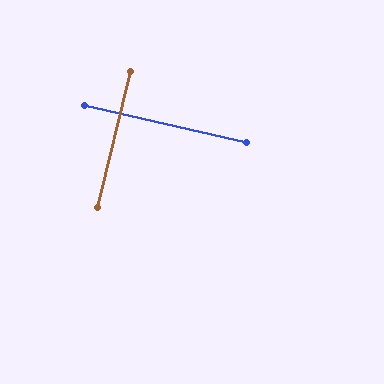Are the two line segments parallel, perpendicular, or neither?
Perpendicular — they meet at approximately 89°.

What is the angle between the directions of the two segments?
Approximately 89 degrees.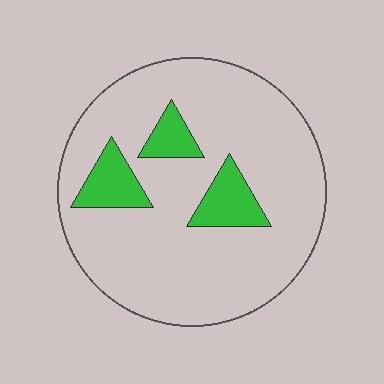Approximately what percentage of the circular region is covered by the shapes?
Approximately 15%.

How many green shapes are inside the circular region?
3.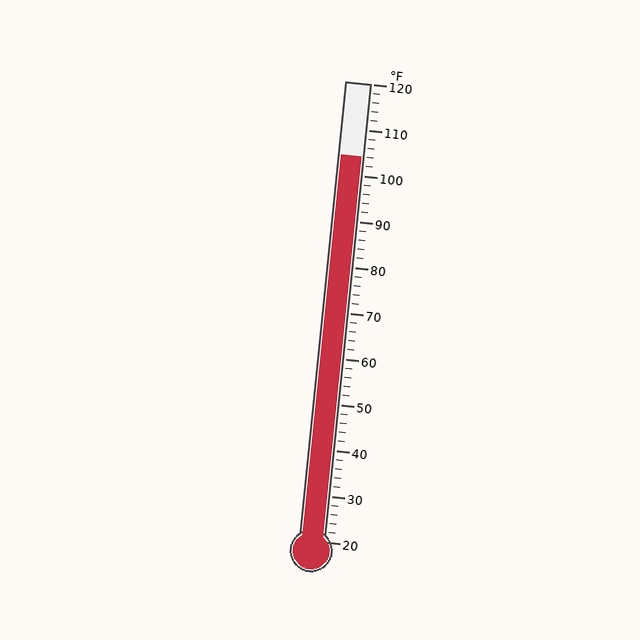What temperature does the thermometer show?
The thermometer shows approximately 104°F.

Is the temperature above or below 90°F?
The temperature is above 90°F.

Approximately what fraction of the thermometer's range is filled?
The thermometer is filled to approximately 85% of its range.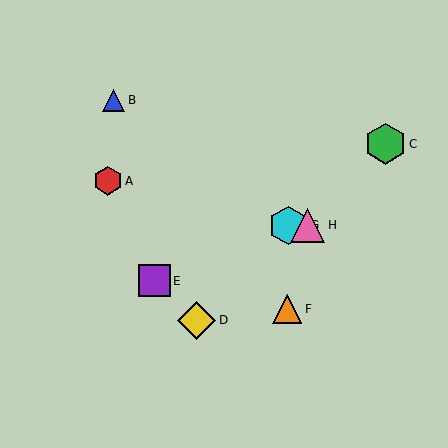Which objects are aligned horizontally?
Objects G, H are aligned horizontally.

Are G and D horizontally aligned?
No, G is at y≈225 and D is at y≈320.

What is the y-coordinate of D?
Object D is at y≈320.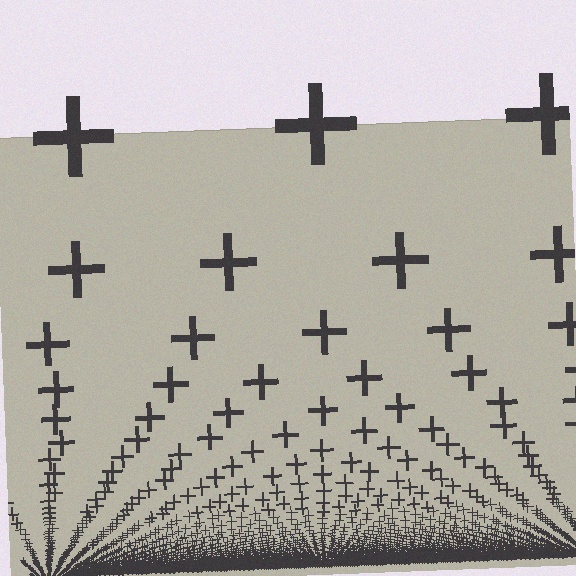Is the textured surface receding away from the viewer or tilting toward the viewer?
The surface appears to tilt toward the viewer. Texture elements get larger and sparser toward the top.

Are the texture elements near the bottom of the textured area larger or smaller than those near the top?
Smaller. The gradient is inverted — elements near the bottom are smaller and denser.